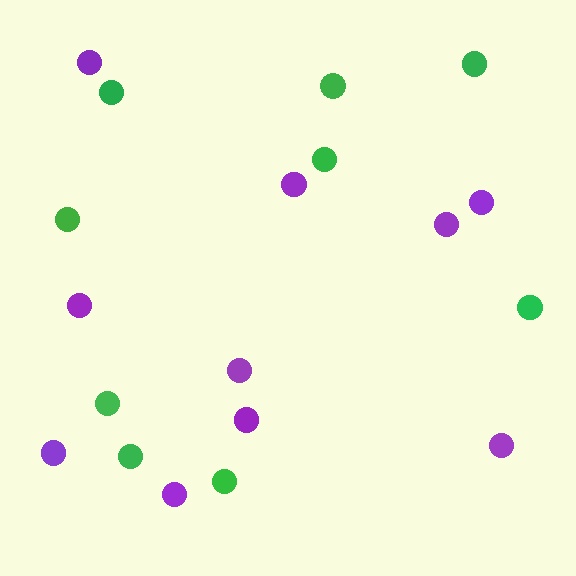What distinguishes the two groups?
There are 2 groups: one group of purple circles (10) and one group of green circles (9).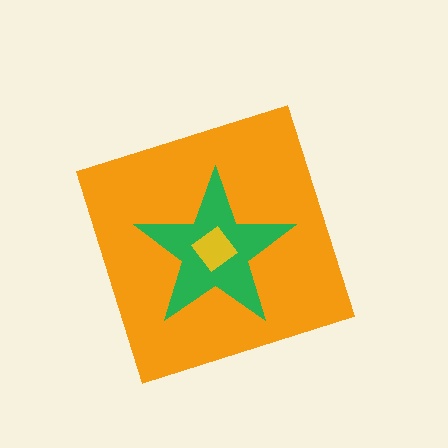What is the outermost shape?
The orange diamond.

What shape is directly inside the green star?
The yellow diamond.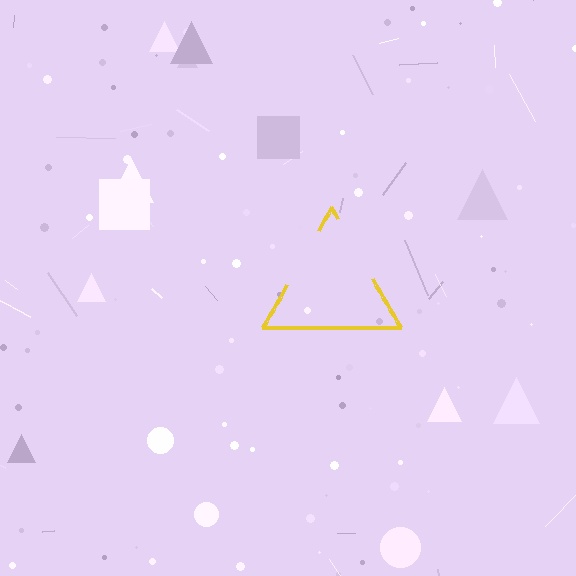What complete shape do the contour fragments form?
The contour fragments form a triangle.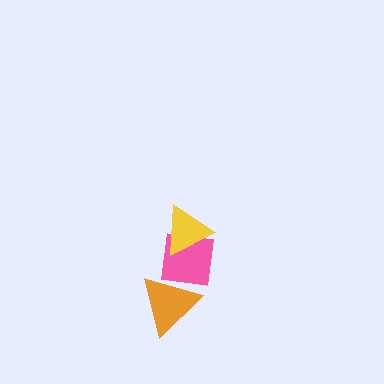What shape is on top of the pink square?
The yellow triangle is on top of the pink square.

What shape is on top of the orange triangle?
The pink square is on top of the orange triangle.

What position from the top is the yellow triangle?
The yellow triangle is 1st from the top.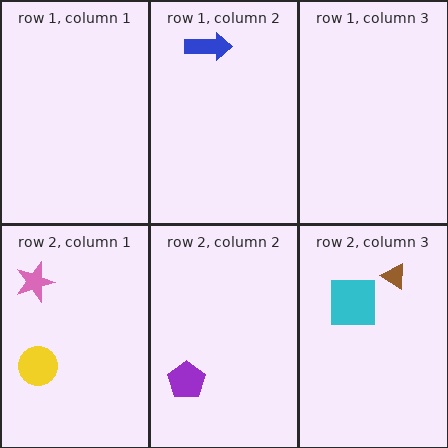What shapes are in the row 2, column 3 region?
The cyan square, the brown triangle.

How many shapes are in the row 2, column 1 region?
2.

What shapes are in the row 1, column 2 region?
The blue arrow.